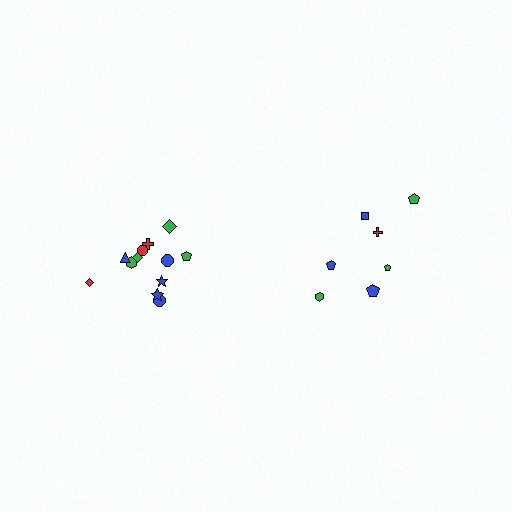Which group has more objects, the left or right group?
The left group.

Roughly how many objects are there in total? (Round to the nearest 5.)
Roughly 20 objects in total.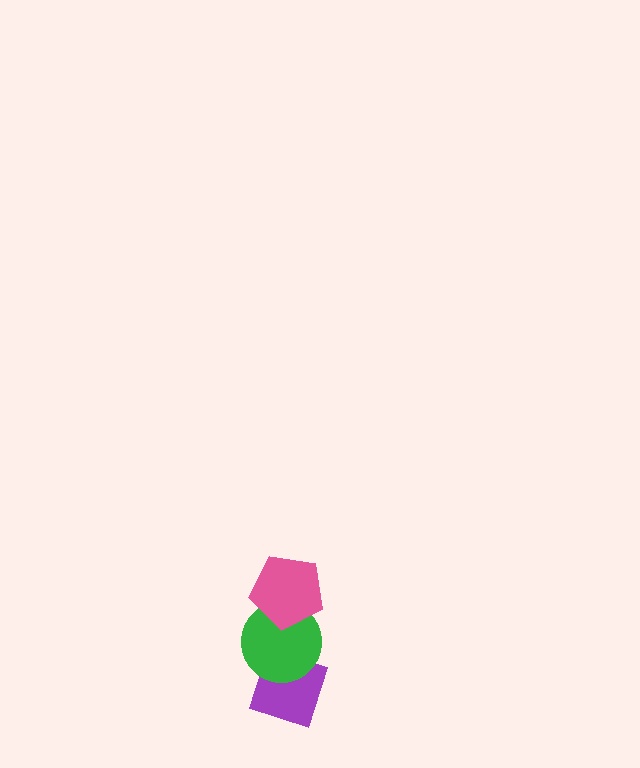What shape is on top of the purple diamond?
The green circle is on top of the purple diamond.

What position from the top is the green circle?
The green circle is 2nd from the top.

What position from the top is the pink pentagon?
The pink pentagon is 1st from the top.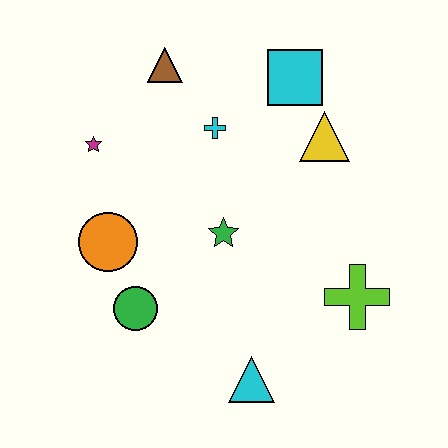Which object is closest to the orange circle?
The green circle is closest to the orange circle.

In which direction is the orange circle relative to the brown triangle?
The orange circle is below the brown triangle.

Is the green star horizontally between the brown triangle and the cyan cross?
No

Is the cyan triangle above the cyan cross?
No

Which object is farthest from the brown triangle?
The cyan triangle is farthest from the brown triangle.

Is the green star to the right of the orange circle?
Yes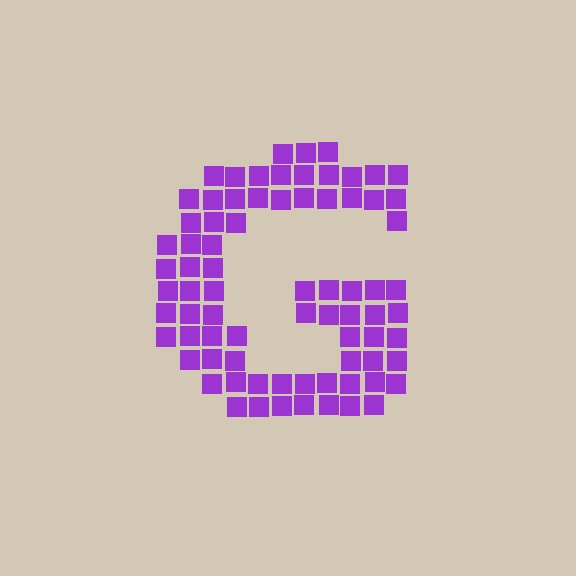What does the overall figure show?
The overall figure shows the letter G.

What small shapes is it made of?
It is made of small squares.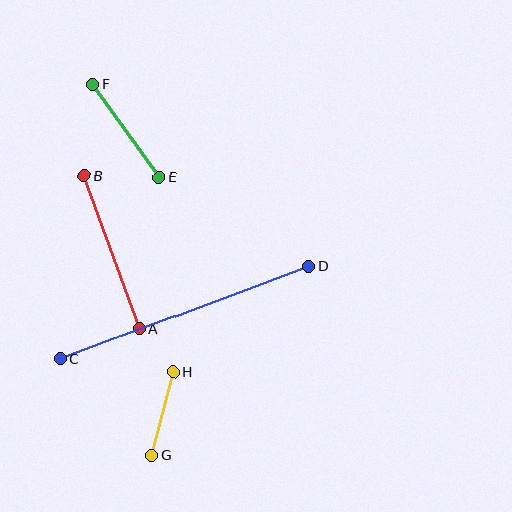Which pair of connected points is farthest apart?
Points C and D are farthest apart.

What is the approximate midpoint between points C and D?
The midpoint is at approximately (185, 313) pixels.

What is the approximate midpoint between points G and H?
The midpoint is at approximately (162, 413) pixels.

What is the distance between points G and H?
The distance is approximately 87 pixels.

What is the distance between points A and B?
The distance is approximately 162 pixels.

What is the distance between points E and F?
The distance is approximately 114 pixels.